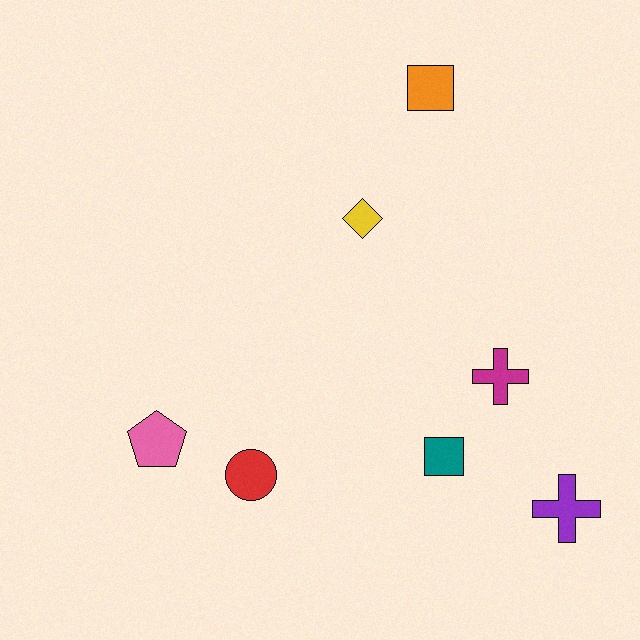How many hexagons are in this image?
There are no hexagons.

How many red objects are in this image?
There is 1 red object.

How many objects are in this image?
There are 7 objects.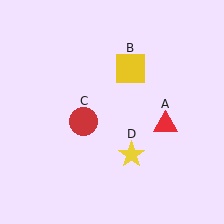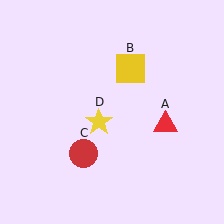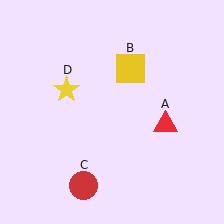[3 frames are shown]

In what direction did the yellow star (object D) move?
The yellow star (object D) moved up and to the left.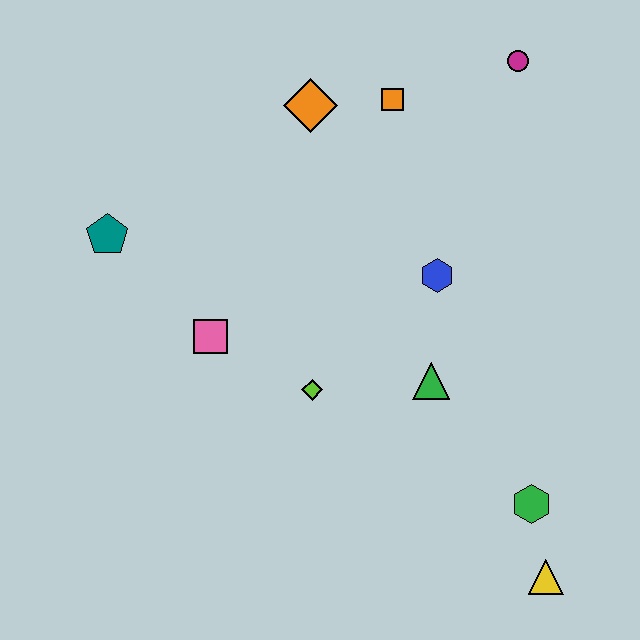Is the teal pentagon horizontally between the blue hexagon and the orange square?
No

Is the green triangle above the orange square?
No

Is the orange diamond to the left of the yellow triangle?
Yes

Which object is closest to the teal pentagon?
The pink square is closest to the teal pentagon.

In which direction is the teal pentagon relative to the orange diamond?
The teal pentagon is to the left of the orange diamond.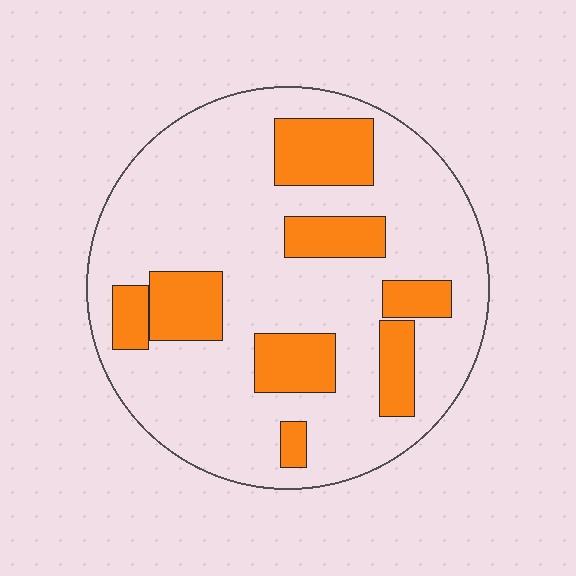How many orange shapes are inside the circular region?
8.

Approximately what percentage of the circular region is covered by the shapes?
Approximately 25%.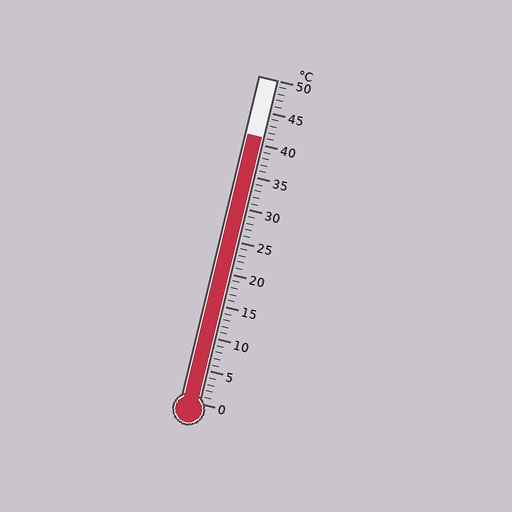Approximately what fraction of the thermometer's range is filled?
The thermometer is filled to approximately 80% of its range.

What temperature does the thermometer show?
The thermometer shows approximately 41°C.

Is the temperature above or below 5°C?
The temperature is above 5°C.